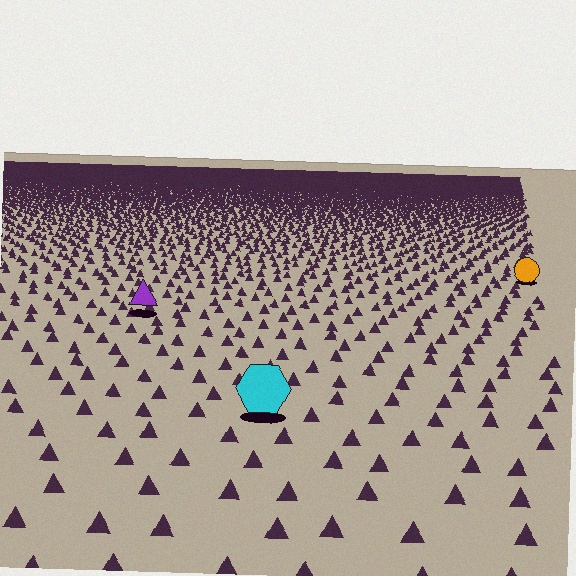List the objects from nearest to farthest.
From nearest to farthest: the cyan hexagon, the purple triangle, the orange circle.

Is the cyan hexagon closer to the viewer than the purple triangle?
Yes. The cyan hexagon is closer — you can tell from the texture gradient: the ground texture is coarser near it.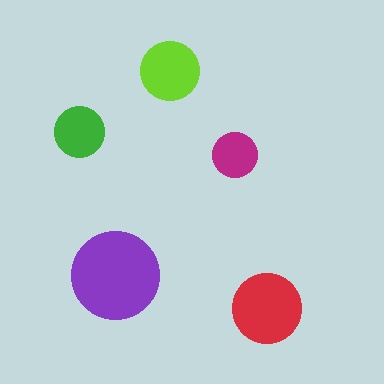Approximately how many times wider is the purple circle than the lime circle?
About 1.5 times wider.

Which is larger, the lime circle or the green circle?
The lime one.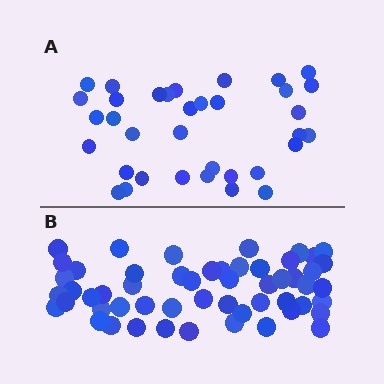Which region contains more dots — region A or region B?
Region B (the bottom region) has more dots.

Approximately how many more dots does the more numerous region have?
Region B has approximately 20 more dots than region A.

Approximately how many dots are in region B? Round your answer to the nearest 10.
About 50 dots. (The exact count is 54, which rounds to 50.)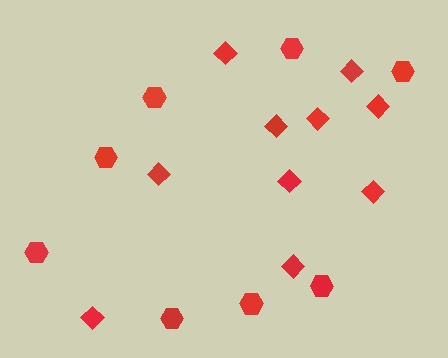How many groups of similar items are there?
There are 2 groups: one group of hexagons (8) and one group of diamonds (10).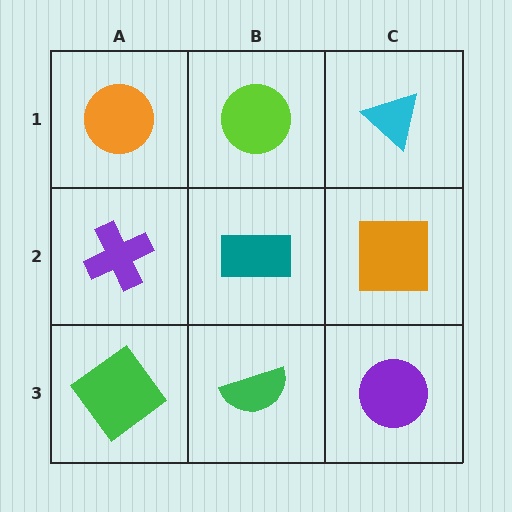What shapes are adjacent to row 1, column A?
A purple cross (row 2, column A), a lime circle (row 1, column B).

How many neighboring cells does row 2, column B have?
4.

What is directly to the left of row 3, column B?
A green diamond.